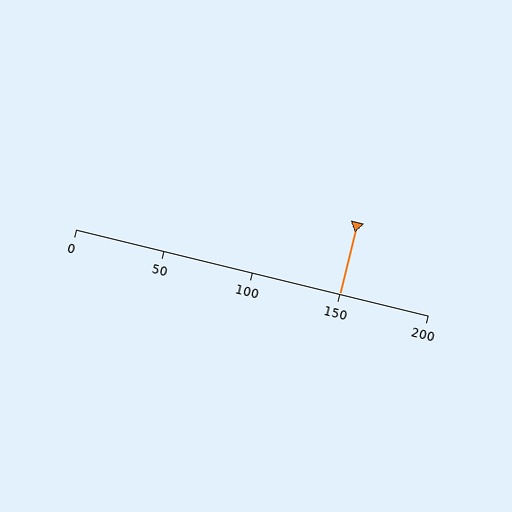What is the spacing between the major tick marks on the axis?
The major ticks are spaced 50 apart.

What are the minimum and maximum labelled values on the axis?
The axis runs from 0 to 200.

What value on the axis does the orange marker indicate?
The marker indicates approximately 150.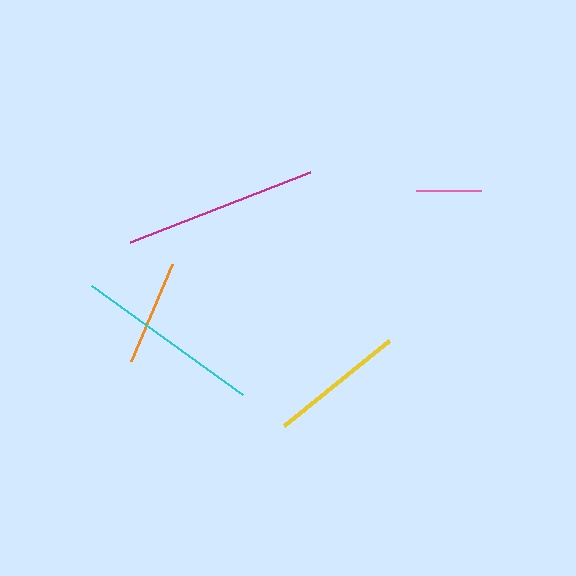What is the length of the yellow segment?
The yellow segment is approximately 135 pixels long.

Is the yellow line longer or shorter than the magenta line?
The magenta line is longer than the yellow line.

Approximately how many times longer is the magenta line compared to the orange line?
The magenta line is approximately 1.8 times the length of the orange line.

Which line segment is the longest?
The magenta line is the longest at approximately 193 pixels.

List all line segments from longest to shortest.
From longest to shortest: magenta, cyan, yellow, orange, pink.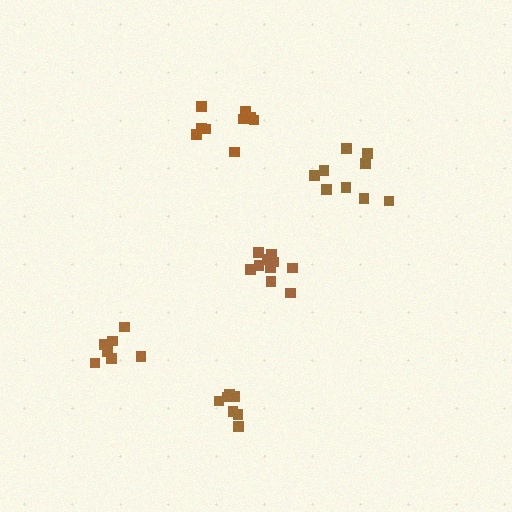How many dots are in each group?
Group 1: 7 dots, Group 2: 9 dots, Group 3: 7 dots, Group 4: 9 dots, Group 5: 10 dots (42 total).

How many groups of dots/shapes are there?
There are 5 groups.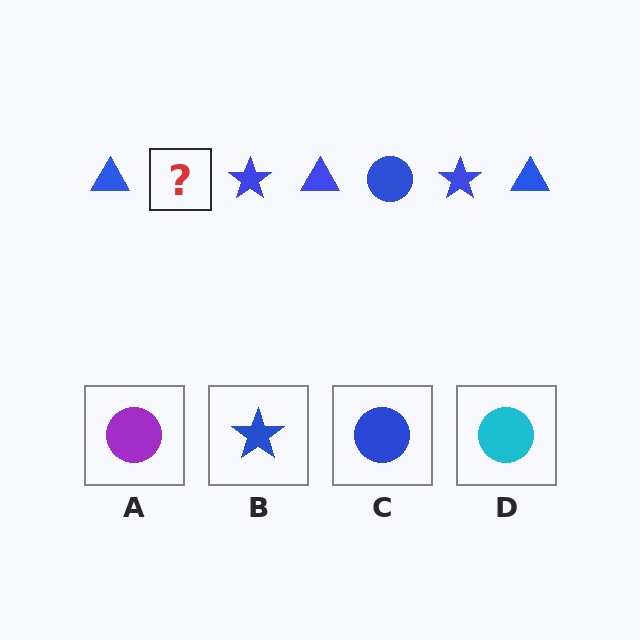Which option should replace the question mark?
Option C.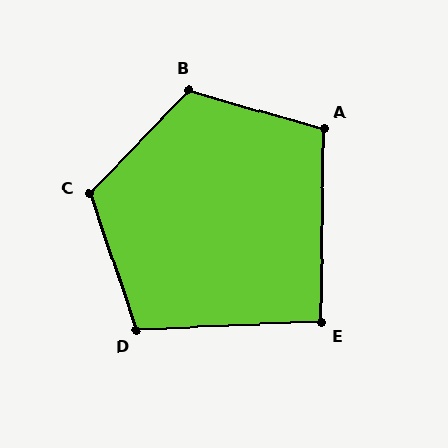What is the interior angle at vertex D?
Approximately 106 degrees (obtuse).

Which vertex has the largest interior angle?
B, at approximately 118 degrees.